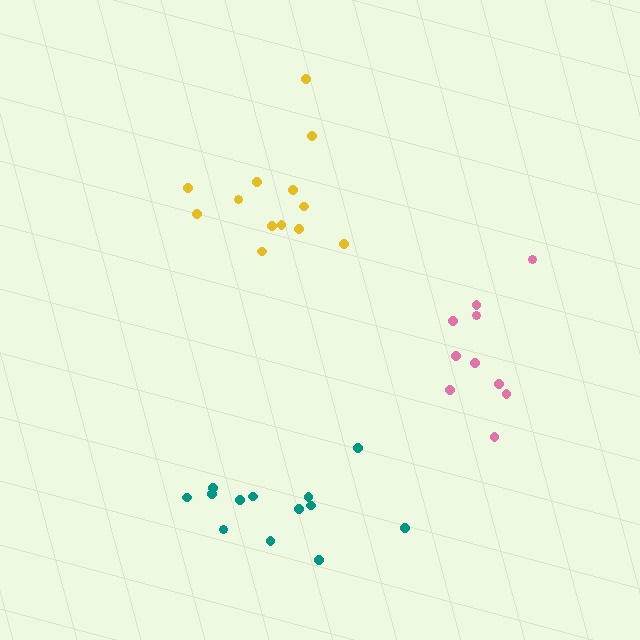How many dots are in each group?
Group 1: 13 dots, Group 2: 13 dots, Group 3: 10 dots (36 total).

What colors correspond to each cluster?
The clusters are colored: yellow, teal, pink.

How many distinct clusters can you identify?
There are 3 distinct clusters.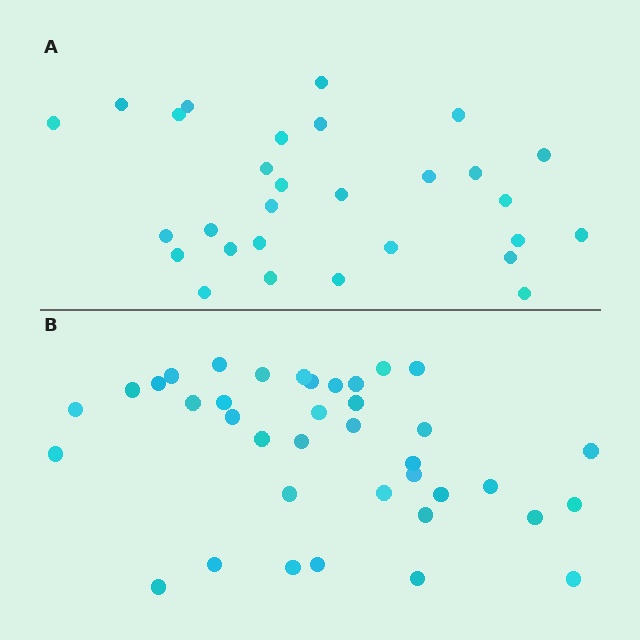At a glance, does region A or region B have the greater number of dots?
Region B (the bottom region) has more dots.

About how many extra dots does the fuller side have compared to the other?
Region B has roughly 8 or so more dots than region A.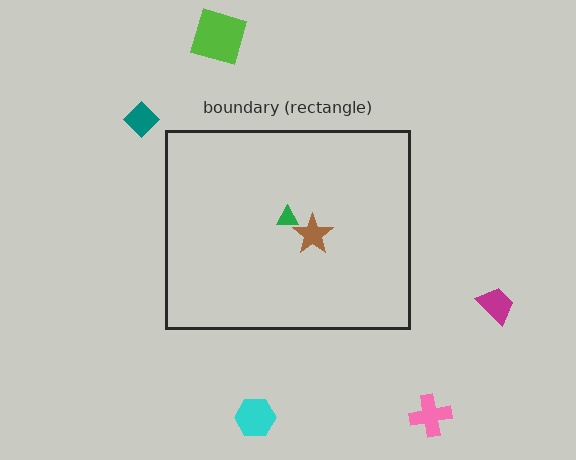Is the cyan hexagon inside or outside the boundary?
Outside.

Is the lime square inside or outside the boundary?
Outside.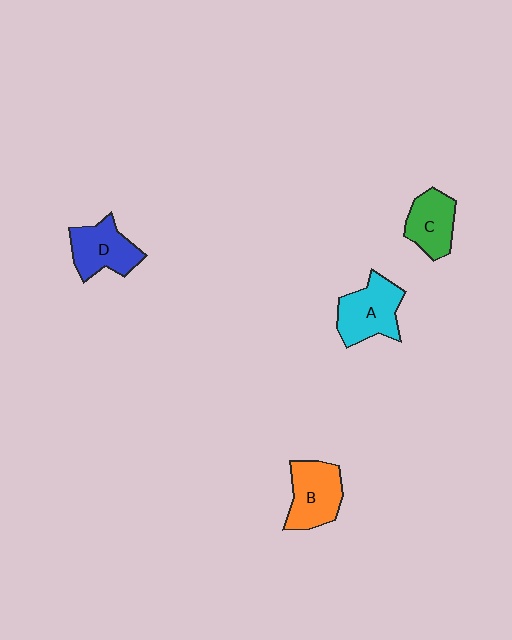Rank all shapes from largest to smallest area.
From largest to smallest: A (cyan), B (orange), D (blue), C (green).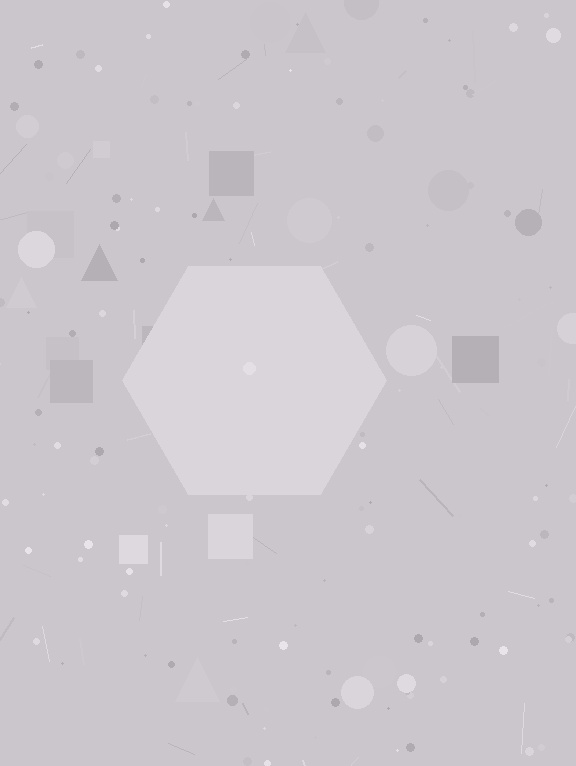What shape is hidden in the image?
A hexagon is hidden in the image.